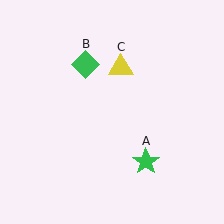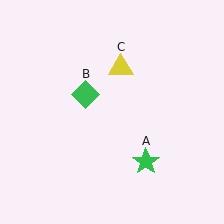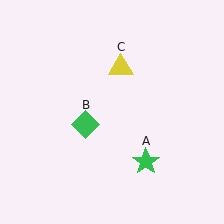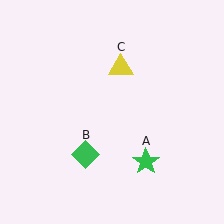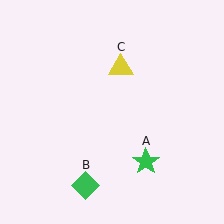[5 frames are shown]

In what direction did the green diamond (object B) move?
The green diamond (object B) moved down.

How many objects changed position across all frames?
1 object changed position: green diamond (object B).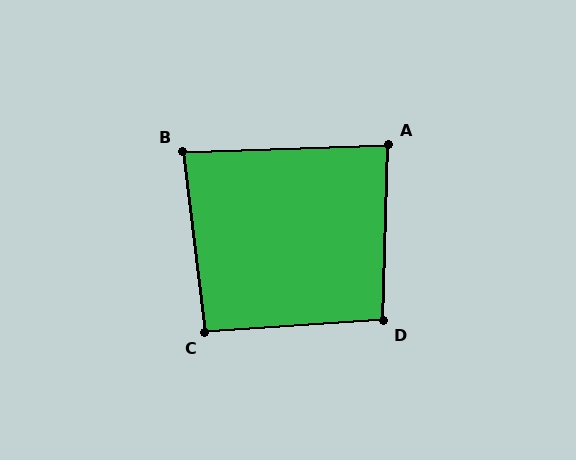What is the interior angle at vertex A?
Approximately 87 degrees (approximately right).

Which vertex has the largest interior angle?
D, at approximately 95 degrees.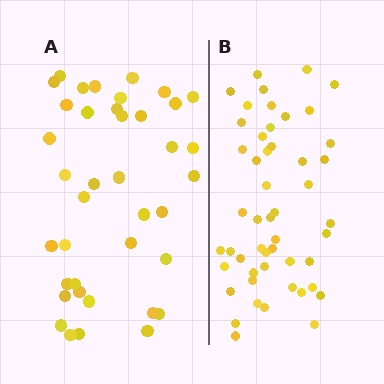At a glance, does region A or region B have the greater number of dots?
Region B (the right region) has more dots.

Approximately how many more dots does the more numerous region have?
Region B has roughly 12 or so more dots than region A.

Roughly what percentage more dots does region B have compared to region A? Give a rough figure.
About 30% more.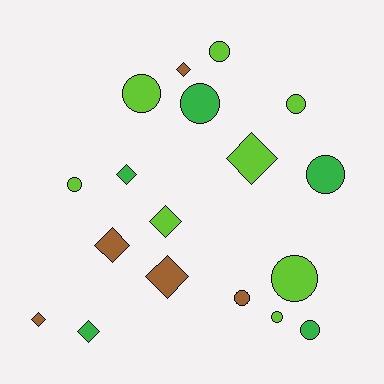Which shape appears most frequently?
Circle, with 10 objects.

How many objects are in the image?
There are 18 objects.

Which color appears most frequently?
Lime, with 8 objects.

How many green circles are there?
There are 3 green circles.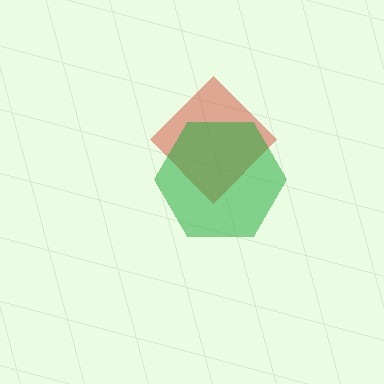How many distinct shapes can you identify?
There are 2 distinct shapes: a red diamond, a green hexagon.